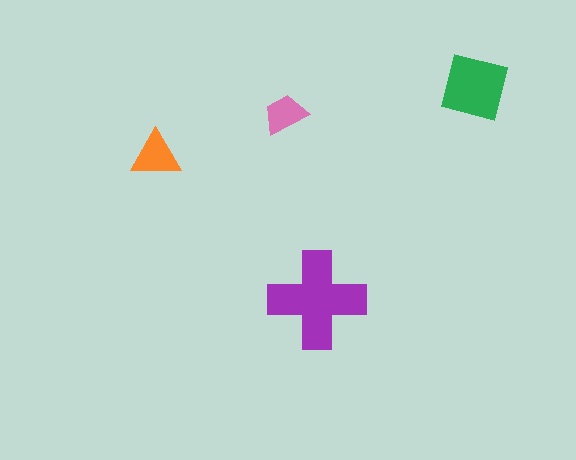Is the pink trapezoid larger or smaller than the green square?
Smaller.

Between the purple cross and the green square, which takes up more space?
The purple cross.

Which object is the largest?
The purple cross.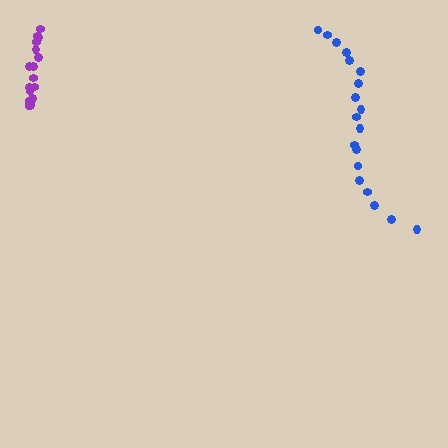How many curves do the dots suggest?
There are 2 distinct paths.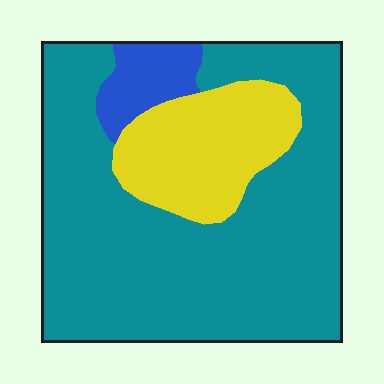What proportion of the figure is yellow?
Yellow takes up about one fifth (1/5) of the figure.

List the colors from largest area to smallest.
From largest to smallest: teal, yellow, blue.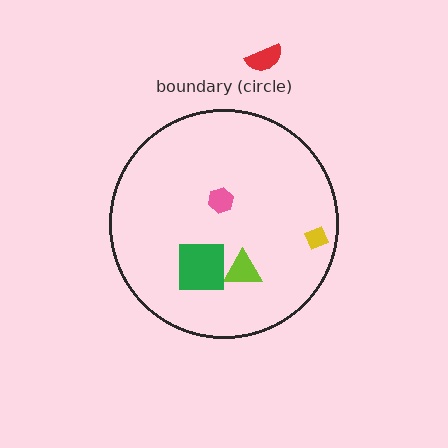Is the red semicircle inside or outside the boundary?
Outside.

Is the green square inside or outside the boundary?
Inside.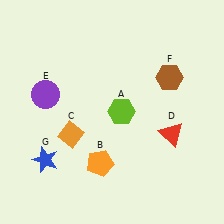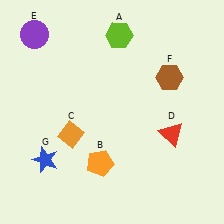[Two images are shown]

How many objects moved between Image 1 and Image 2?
2 objects moved between the two images.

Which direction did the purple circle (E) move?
The purple circle (E) moved up.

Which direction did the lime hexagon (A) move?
The lime hexagon (A) moved up.